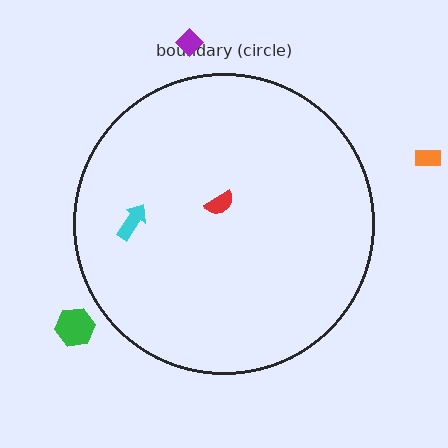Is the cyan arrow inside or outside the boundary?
Inside.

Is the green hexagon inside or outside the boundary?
Outside.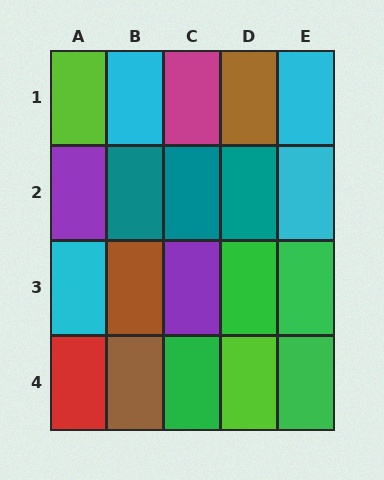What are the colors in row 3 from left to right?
Cyan, brown, purple, green, green.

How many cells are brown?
3 cells are brown.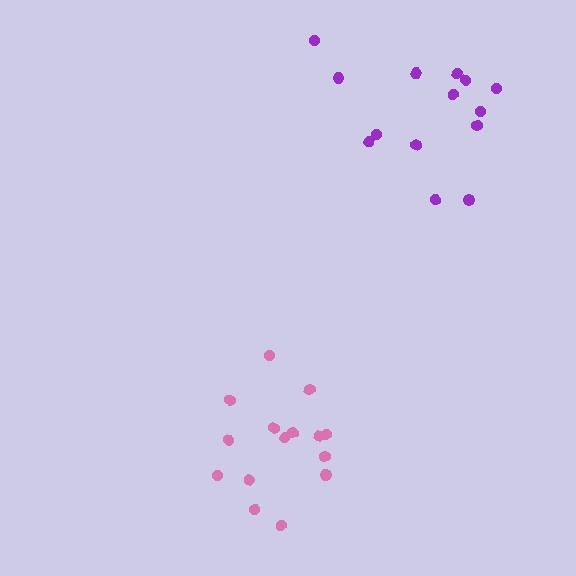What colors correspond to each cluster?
The clusters are colored: purple, pink.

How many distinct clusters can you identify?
There are 2 distinct clusters.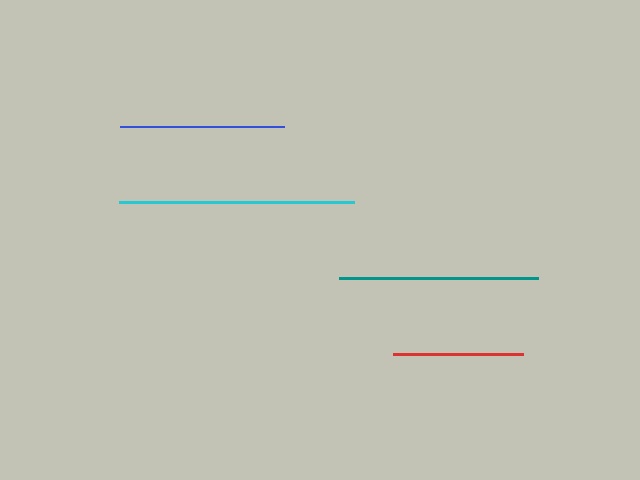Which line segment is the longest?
The cyan line is the longest at approximately 235 pixels.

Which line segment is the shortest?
The red line is the shortest at approximately 131 pixels.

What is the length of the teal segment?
The teal segment is approximately 200 pixels long.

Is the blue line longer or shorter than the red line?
The blue line is longer than the red line.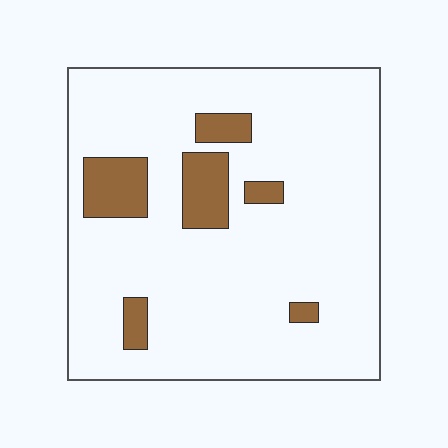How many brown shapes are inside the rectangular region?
6.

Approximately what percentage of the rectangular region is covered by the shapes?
Approximately 10%.